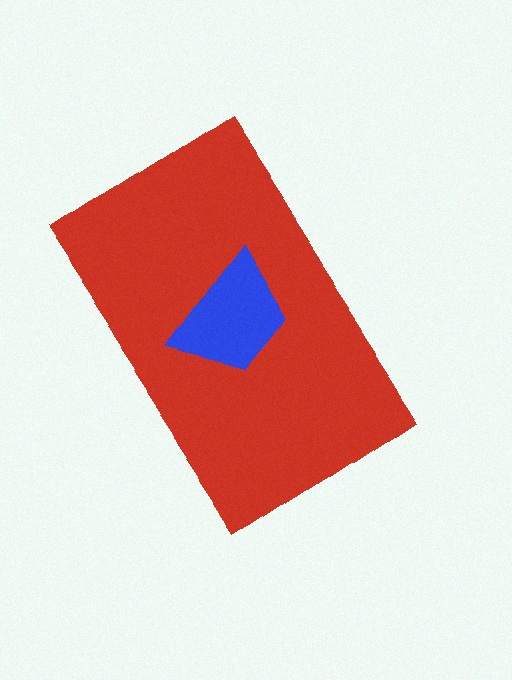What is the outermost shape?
The red rectangle.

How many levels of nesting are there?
2.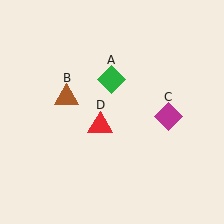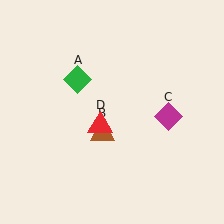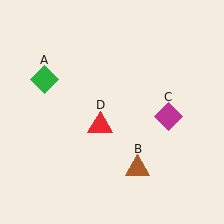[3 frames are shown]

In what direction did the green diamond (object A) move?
The green diamond (object A) moved left.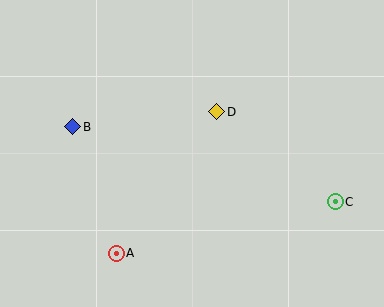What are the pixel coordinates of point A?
Point A is at (116, 253).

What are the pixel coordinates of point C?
Point C is at (335, 202).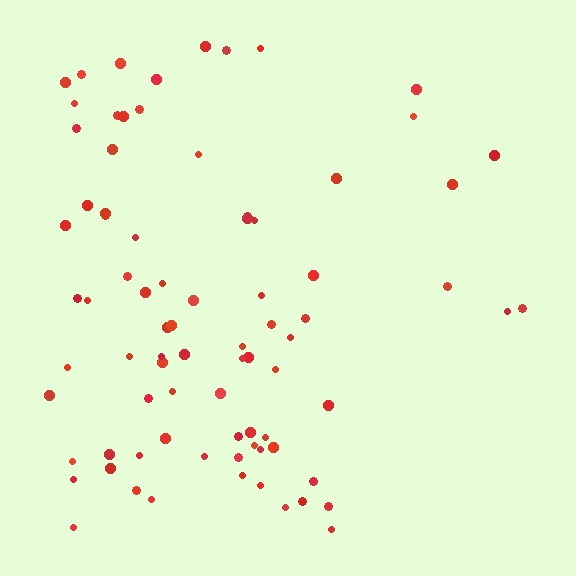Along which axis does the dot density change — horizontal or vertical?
Horizontal.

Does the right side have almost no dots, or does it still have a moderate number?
Still a moderate number, just noticeably fewer than the left.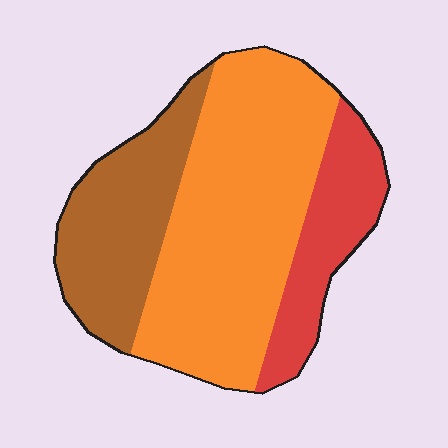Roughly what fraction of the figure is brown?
Brown covers about 25% of the figure.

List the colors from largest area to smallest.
From largest to smallest: orange, brown, red.